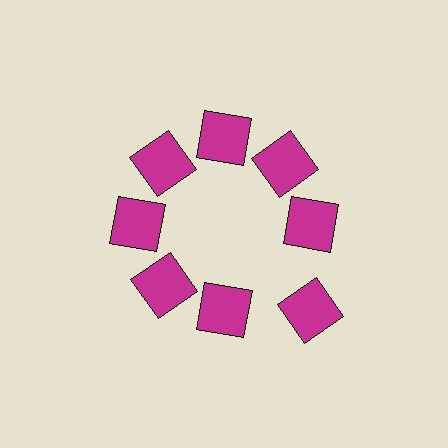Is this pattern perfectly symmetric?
No. The 8 magenta squares are arranged in a ring, but one element near the 4 o'clock position is pushed outward from the center, breaking the 8-fold rotational symmetry.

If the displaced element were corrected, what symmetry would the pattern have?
It would have 8-fold rotational symmetry — the pattern would map onto itself every 45 degrees.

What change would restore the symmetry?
The symmetry would be restored by moving it inward, back onto the ring so that all 8 squares sit at equal angles and equal distance from the center.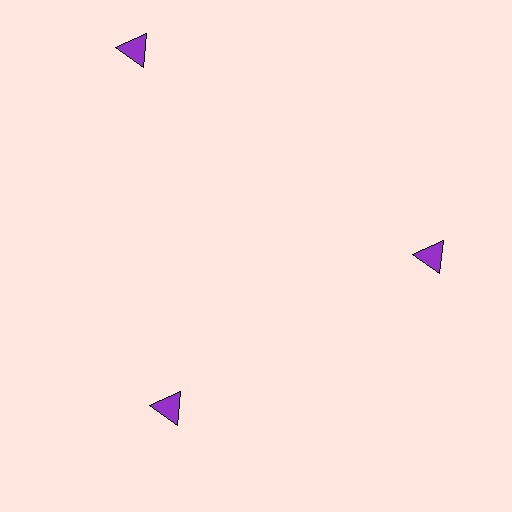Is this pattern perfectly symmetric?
No. The 3 purple triangles are arranged in a ring, but one element near the 11 o'clock position is pushed outward from the center, breaking the 3-fold rotational symmetry.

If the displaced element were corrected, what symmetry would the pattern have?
It would have 3-fold rotational symmetry — the pattern would map onto itself every 120 degrees.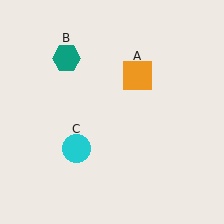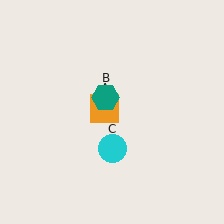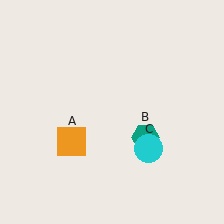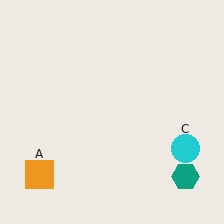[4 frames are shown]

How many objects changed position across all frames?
3 objects changed position: orange square (object A), teal hexagon (object B), cyan circle (object C).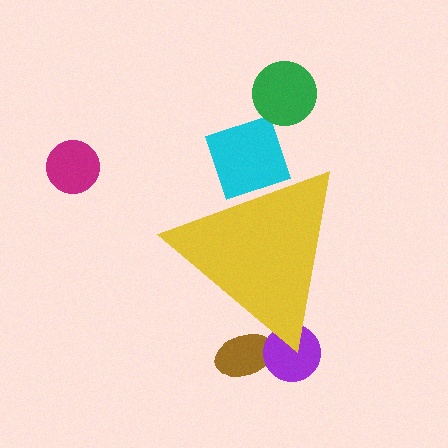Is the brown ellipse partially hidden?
Yes, the brown ellipse is partially hidden behind the yellow triangle.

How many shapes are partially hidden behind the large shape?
3 shapes are partially hidden.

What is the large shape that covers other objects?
A yellow triangle.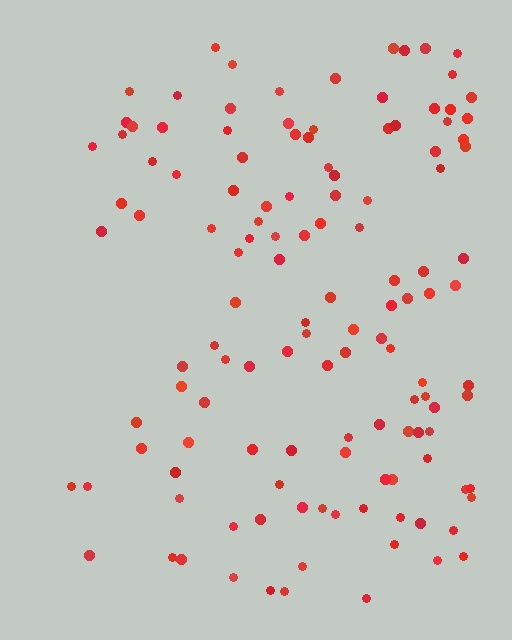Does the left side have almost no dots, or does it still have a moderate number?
Still a moderate number, just noticeably fewer than the right.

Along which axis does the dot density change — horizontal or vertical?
Horizontal.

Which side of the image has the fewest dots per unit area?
The left.